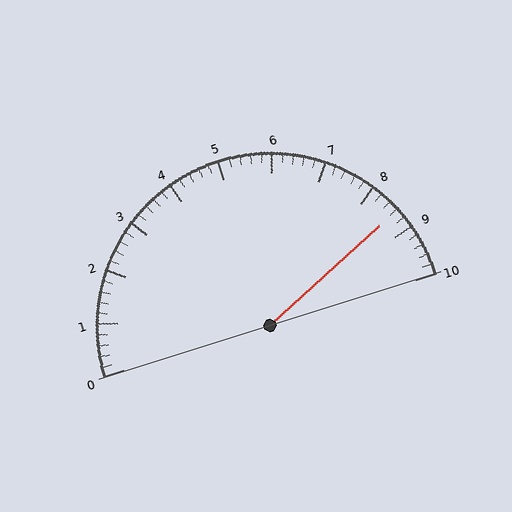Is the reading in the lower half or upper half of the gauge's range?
The reading is in the upper half of the range (0 to 10).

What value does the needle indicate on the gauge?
The needle indicates approximately 8.6.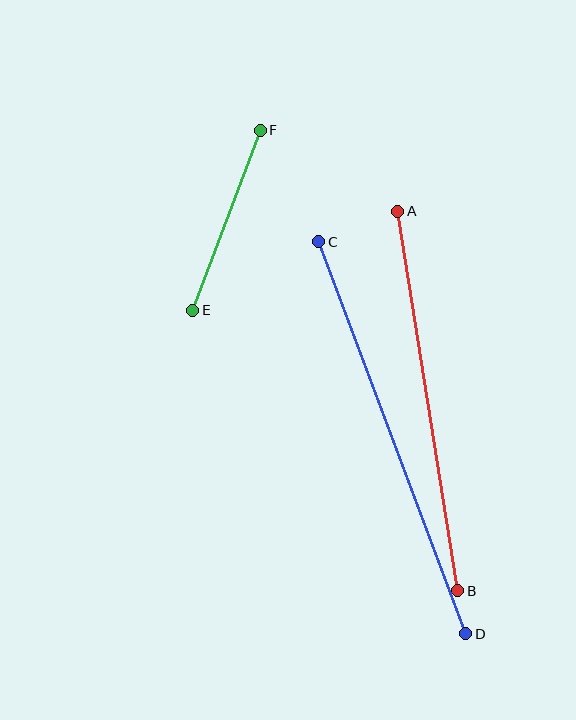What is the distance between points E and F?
The distance is approximately 192 pixels.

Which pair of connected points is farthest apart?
Points C and D are farthest apart.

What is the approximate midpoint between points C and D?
The midpoint is at approximately (392, 438) pixels.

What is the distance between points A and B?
The distance is approximately 384 pixels.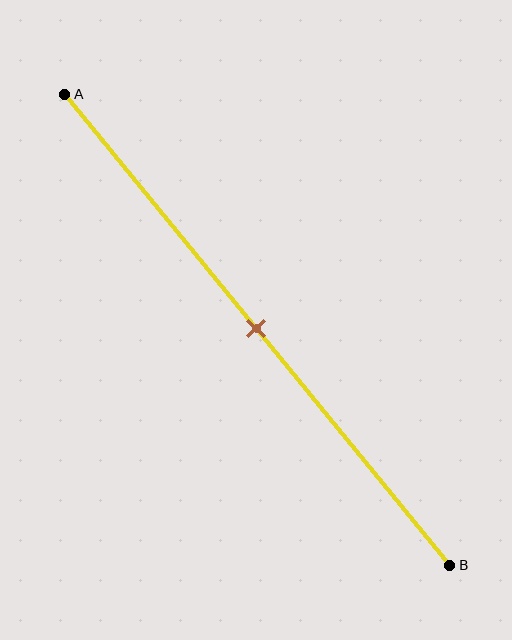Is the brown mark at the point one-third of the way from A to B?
No, the mark is at about 50% from A, not at the 33% one-third point.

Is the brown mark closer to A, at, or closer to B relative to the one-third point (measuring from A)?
The brown mark is closer to point B than the one-third point of segment AB.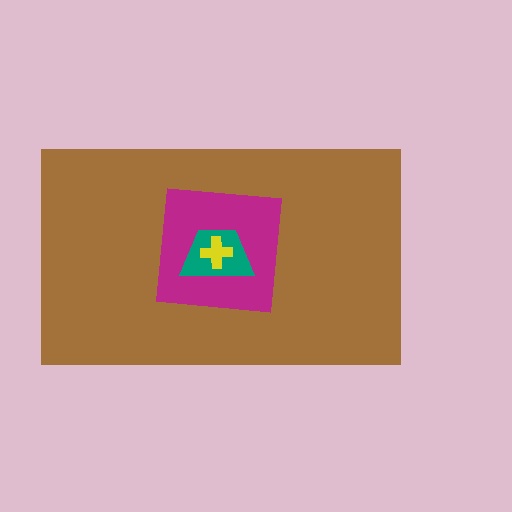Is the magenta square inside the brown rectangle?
Yes.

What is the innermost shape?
The yellow cross.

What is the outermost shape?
The brown rectangle.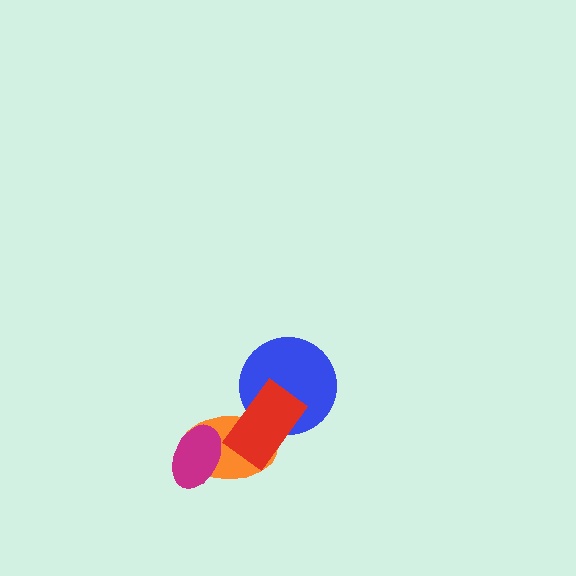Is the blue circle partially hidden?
Yes, it is partially covered by another shape.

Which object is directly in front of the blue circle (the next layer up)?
The orange ellipse is directly in front of the blue circle.